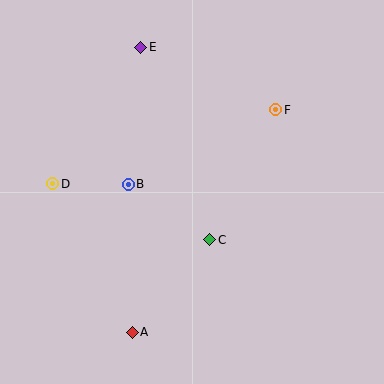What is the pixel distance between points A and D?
The distance between A and D is 168 pixels.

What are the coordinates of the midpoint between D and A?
The midpoint between D and A is at (92, 258).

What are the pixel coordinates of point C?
Point C is at (210, 240).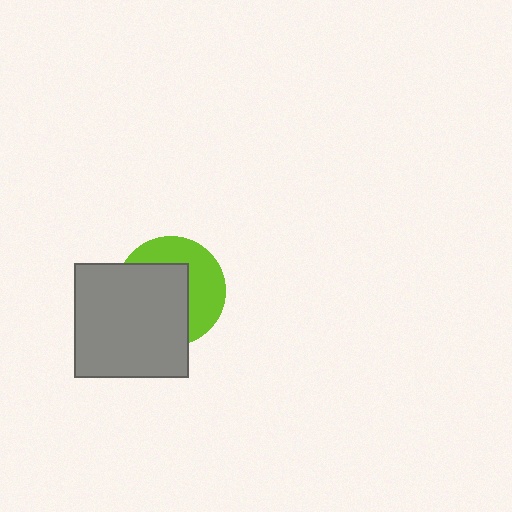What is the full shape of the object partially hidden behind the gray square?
The partially hidden object is a lime circle.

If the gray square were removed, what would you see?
You would see the complete lime circle.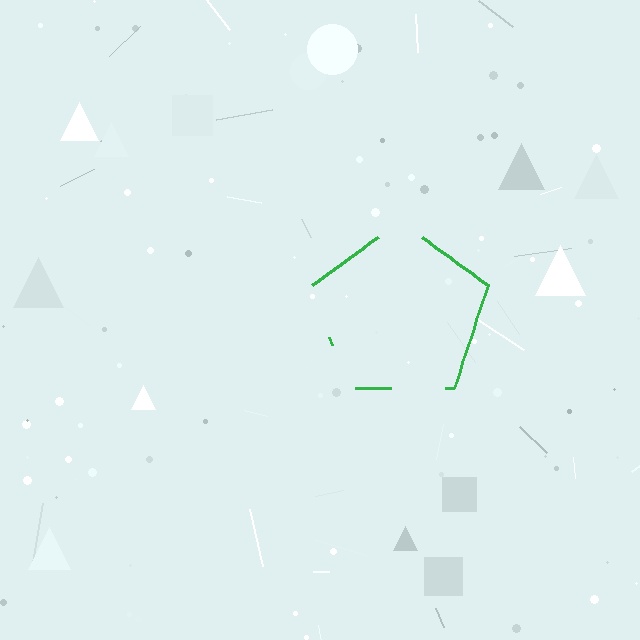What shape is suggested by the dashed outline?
The dashed outline suggests a pentagon.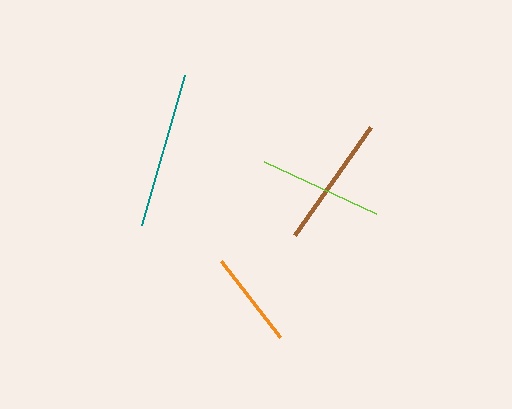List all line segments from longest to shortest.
From longest to shortest: teal, brown, lime, orange.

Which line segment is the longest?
The teal line is the longest at approximately 156 pixels.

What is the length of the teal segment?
The teal segment is approximately 156 pixels long.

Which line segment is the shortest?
The orange line is the shortest at approximately 96 pixels.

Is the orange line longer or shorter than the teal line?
The teal line is longer than the orange line.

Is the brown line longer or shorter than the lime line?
The brown line is longer than the lime line.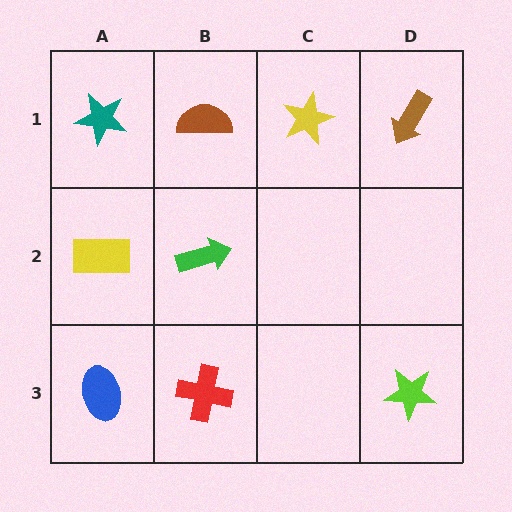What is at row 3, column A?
A blue ellipse.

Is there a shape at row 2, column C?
No, that cell is empty.